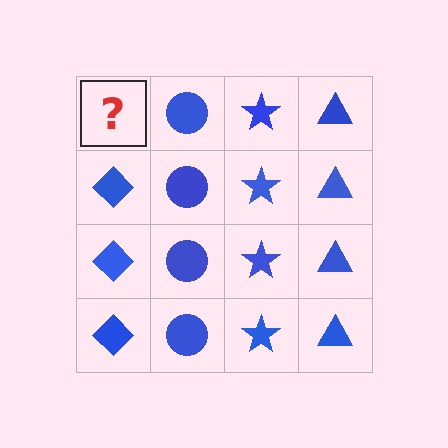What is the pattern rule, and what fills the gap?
The rule is that each column has a consistent shape. The gap should be filled with a blue diamond.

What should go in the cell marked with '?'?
The missing cell should contain a blue diamond.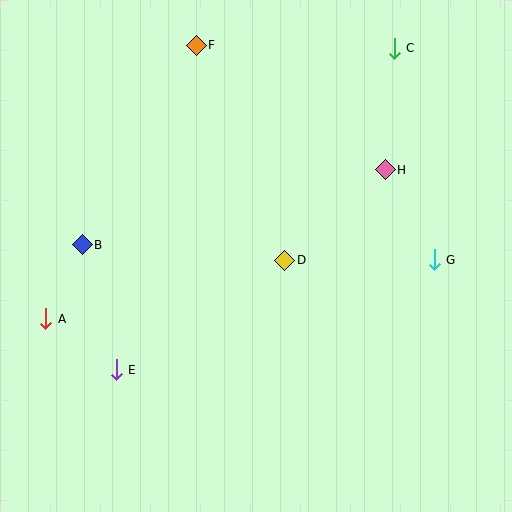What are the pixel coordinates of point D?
Point D is at (285, 260).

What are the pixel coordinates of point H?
Point H is at (385, 170).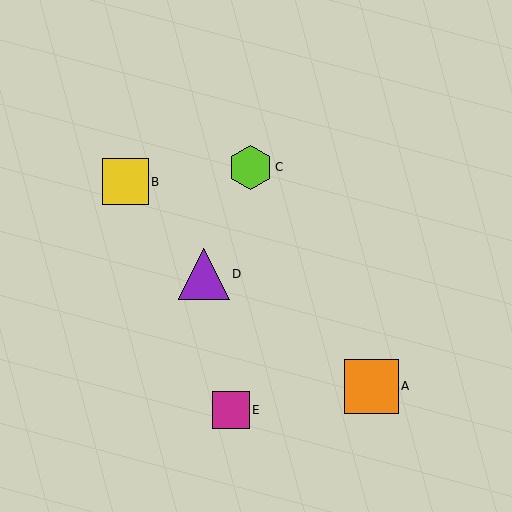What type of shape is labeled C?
Shape C is a lime hexagon.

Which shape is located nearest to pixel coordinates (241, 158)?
The lime hexagon (labeled C) at (250, 167) is nearest to that location.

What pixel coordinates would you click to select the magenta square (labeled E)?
Click at (231, 410) to select the magenta square E.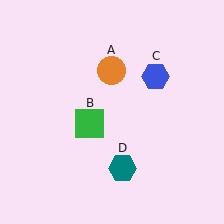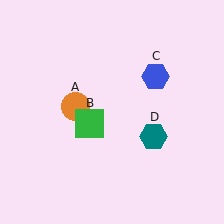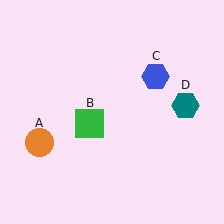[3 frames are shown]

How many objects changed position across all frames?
2 objects changed position: orange circle (object A), teal hexagon (object D).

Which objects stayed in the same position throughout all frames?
Green square (object B) and blue hexagon (object C) remained stationary.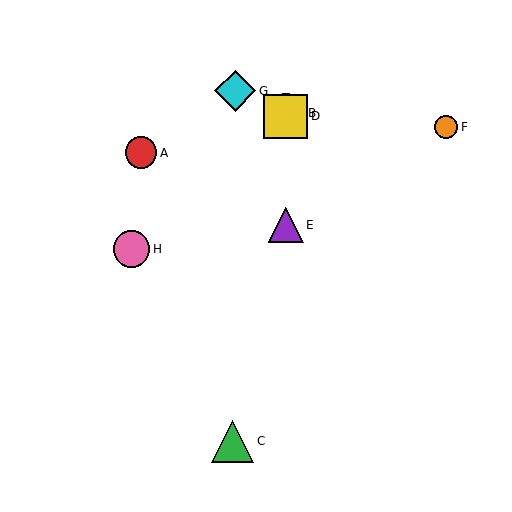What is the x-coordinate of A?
Object A is at x≈141.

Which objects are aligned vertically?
Objects B, D, E are aligned vertically.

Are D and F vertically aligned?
No, D is at x≈286 and F is at x≈446.